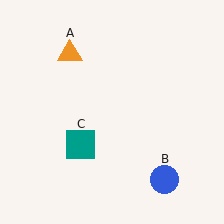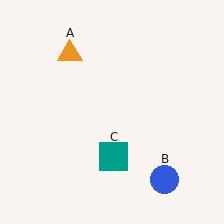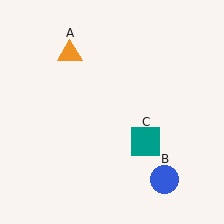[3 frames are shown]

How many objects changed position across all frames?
1 object changed position: teal square (object C).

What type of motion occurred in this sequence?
The teal square (object C) rotated counterclockwise around the center of the scene.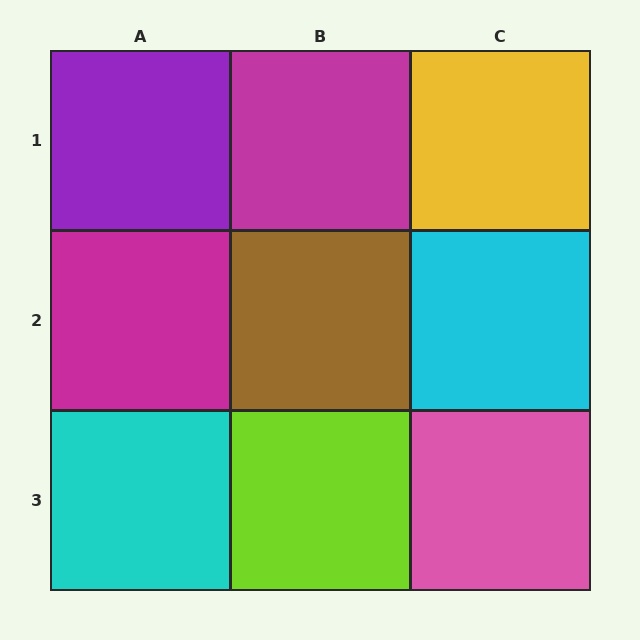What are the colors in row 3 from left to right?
Cyan, lime, pink.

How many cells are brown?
1 cell is brown.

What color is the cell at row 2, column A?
Magenta.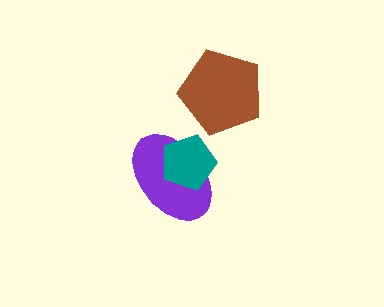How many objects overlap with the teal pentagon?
1 object overlaps with the teal pentagon.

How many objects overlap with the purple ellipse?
1 object overlaps with the purple ellipse.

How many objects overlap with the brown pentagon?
0 objects overlap with the brown pentagon.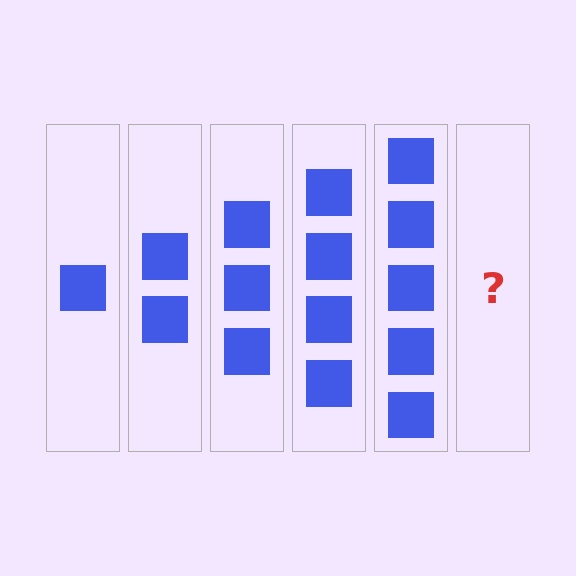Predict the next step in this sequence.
The next step is 6 squares.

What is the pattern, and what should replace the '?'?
The pattern is that each step adds one more square. The '?' should be 6 squares.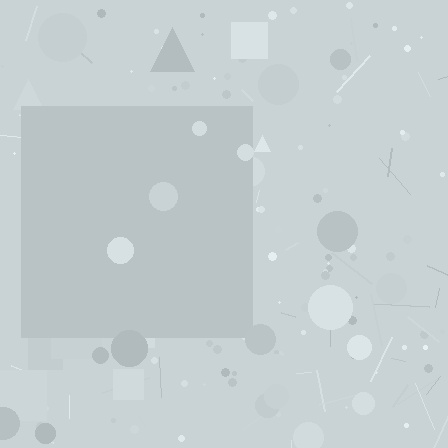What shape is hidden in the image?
A square is hidden in the image.